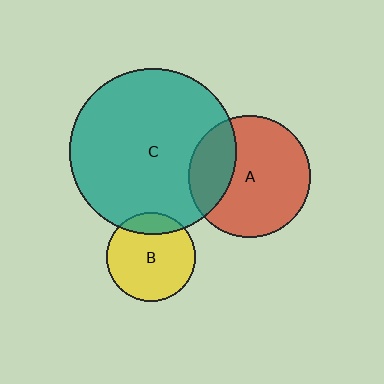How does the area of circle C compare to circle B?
Approximately 3.5 times.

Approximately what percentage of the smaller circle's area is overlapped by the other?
Approximately 25%.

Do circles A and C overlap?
Yes.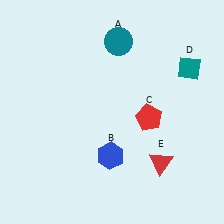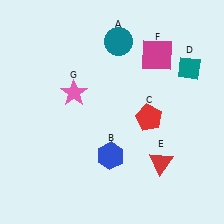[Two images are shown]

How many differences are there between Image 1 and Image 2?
There are 2 differences between the two images.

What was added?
A magenta square (F), a pink star (G) were added in Image 2.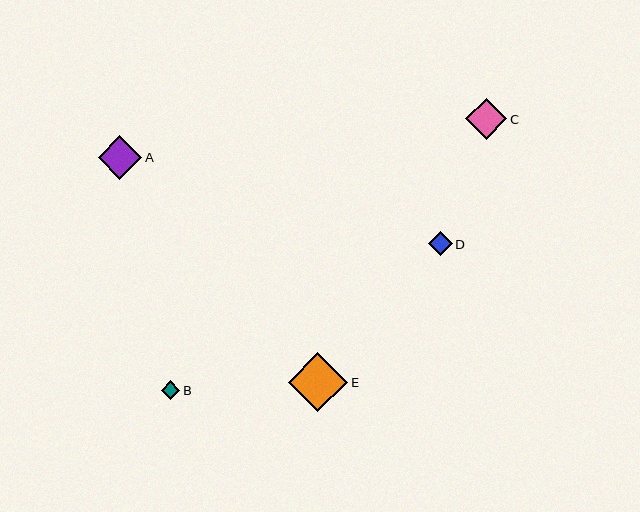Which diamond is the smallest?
Diamond B is the smallest with a size of approximately 19 pixels.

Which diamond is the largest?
Diamond E is the largest with a size of approximately 59 pixels.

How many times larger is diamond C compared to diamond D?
Diamond C is approximately 1.7 times the size of diamond D.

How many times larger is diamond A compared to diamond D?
Diamond A is approximately 1.8 times the size of diamond D.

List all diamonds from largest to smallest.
From largest to smallest: E, A, C, D, B.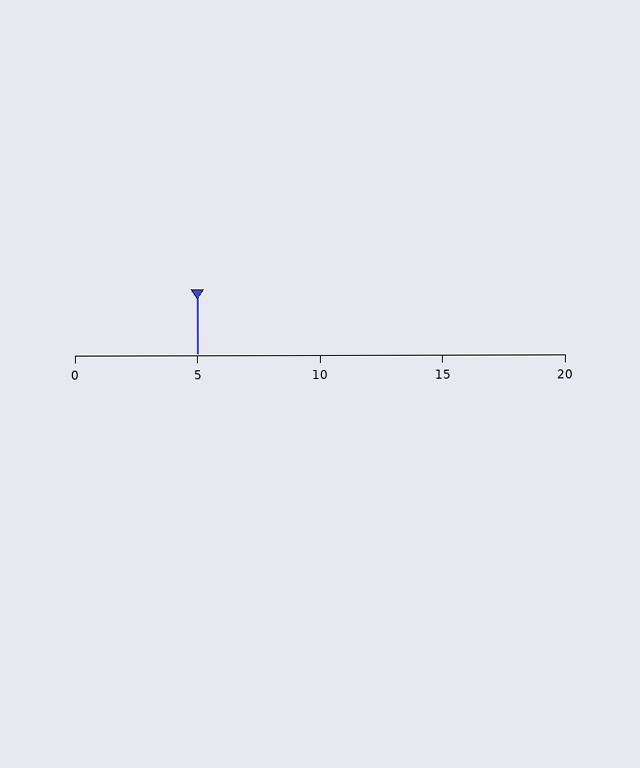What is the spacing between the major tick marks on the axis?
The major ticks are spaced 5 apart.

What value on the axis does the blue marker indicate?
The marker indicates approximately 5.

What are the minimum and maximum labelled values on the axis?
The axis runs from 0 to 20.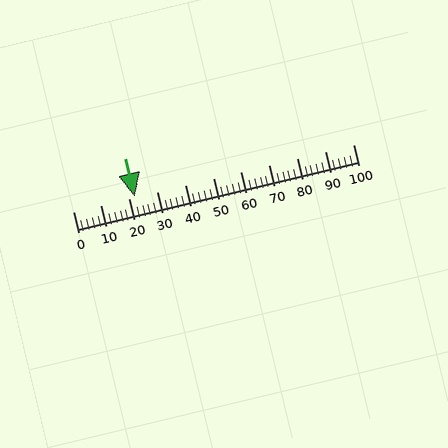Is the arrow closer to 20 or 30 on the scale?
The arrow is closer to 20.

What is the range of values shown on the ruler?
The ruler shows values from 0 to 100.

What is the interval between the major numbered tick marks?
The major tick marks are spaced 10 units apart.